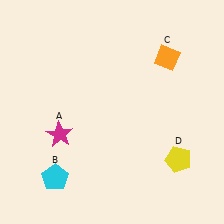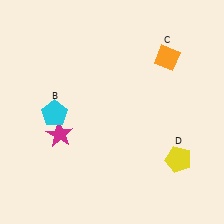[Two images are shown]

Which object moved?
The cyan pentagon (B) moved up.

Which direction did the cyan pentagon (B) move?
The cyan pentagon (B) moved up.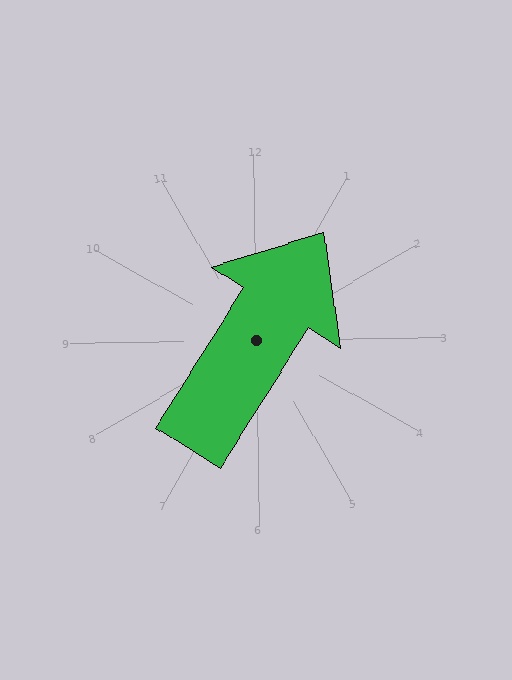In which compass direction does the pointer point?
Northeast.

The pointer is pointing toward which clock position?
Roughly 1 o'clock.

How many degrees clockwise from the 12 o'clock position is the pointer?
Approximately 33 degrees.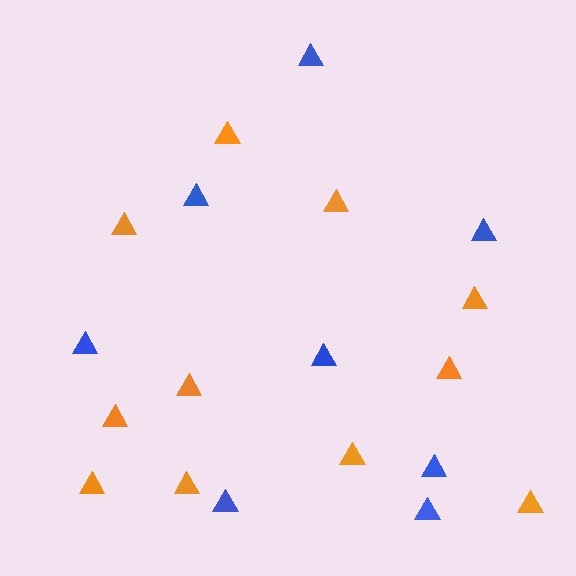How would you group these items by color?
There are 2 groups: one group of orange triangles (11) and one group of blue triangles (8).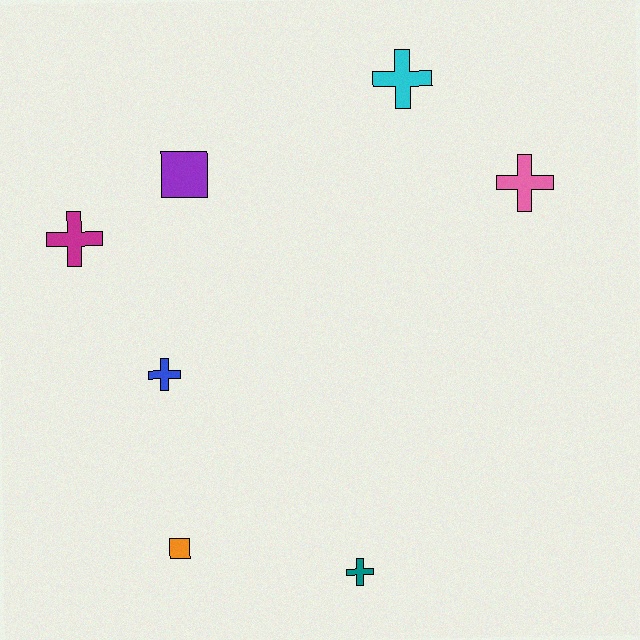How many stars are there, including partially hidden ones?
There are no stars.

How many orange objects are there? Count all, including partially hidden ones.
There is 1 orange object.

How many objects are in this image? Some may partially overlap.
There are 7 objects.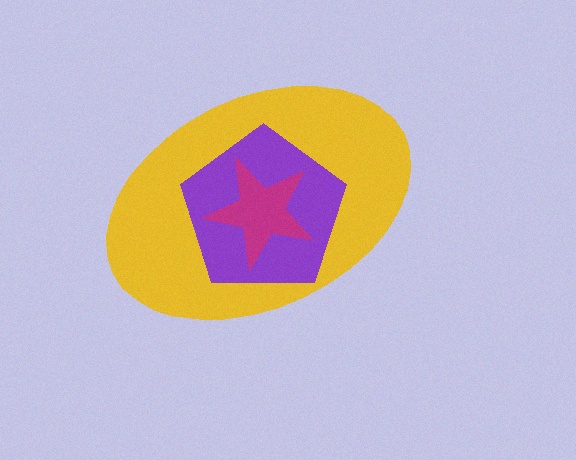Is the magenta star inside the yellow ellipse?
Yes.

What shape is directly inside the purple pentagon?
The magenta star.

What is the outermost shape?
The yellow ellipse.